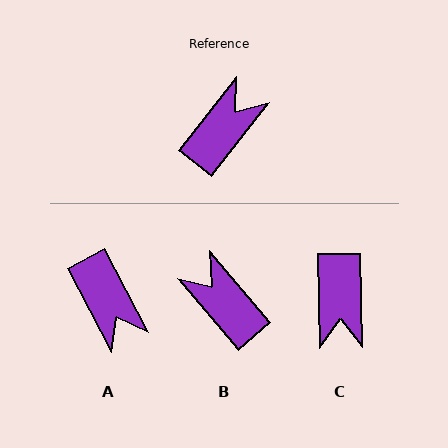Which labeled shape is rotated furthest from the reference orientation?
C, about 140 degrees away.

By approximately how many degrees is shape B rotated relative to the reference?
Approximately 79 degrees counter-clockwise.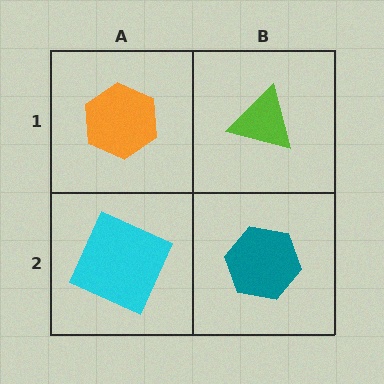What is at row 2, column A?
A cyan square.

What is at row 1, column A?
An orange hexagon.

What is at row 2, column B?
A teal hexagon.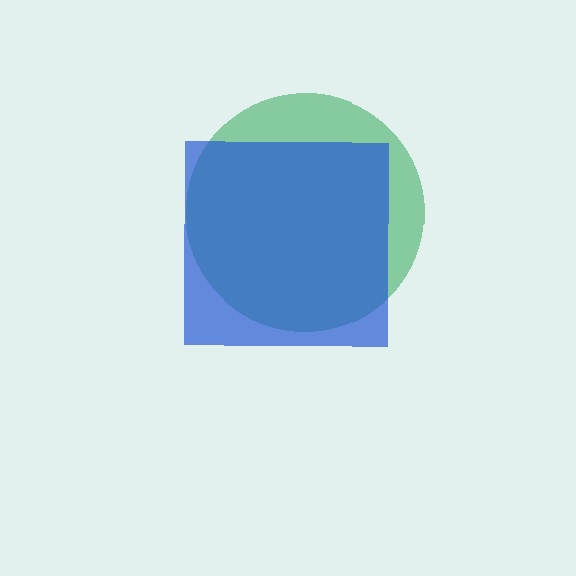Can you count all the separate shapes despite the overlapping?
Yes, there are 2 separate shapes.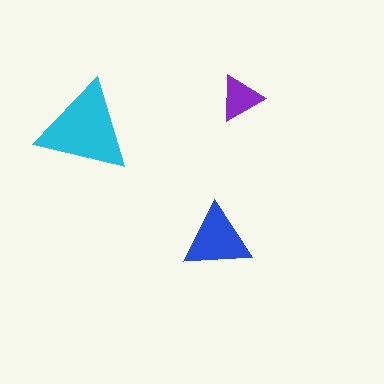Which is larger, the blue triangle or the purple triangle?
The blue one.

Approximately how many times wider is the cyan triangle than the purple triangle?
About 2 times wider.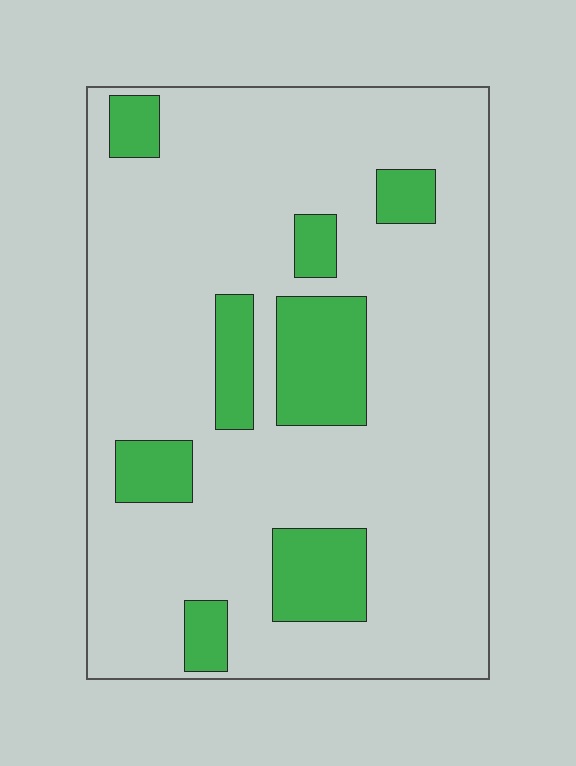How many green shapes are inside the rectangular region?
8.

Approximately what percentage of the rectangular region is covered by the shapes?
Approximately 20%.